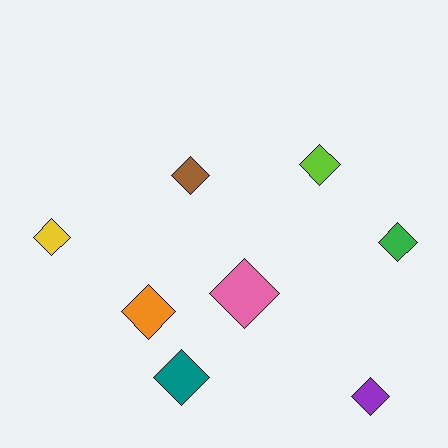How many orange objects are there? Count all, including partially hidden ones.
There is 1 orange object.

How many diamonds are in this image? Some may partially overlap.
There are 8 diamonds.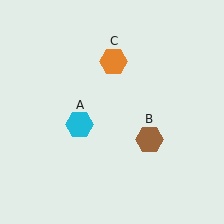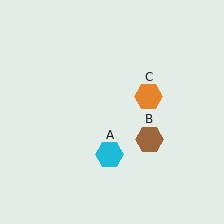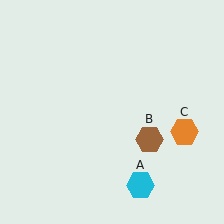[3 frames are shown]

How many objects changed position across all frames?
2 objects changed position: cyan hexagon (object A), orange hexagon (object C).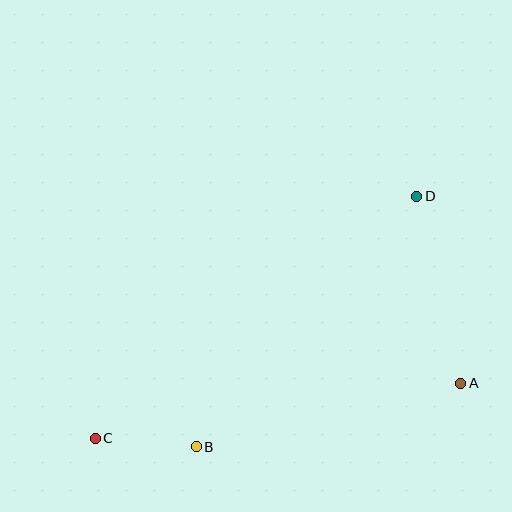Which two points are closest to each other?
Points B and C are closest to each other.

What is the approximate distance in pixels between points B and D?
The distance between B and D is approximately 334 pixels.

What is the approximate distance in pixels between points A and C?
The distance between A and C is approximately 370 pixels.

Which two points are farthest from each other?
Points C and D are farthest from each other.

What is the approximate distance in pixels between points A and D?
The distance between A and D is approximately 192 pixels.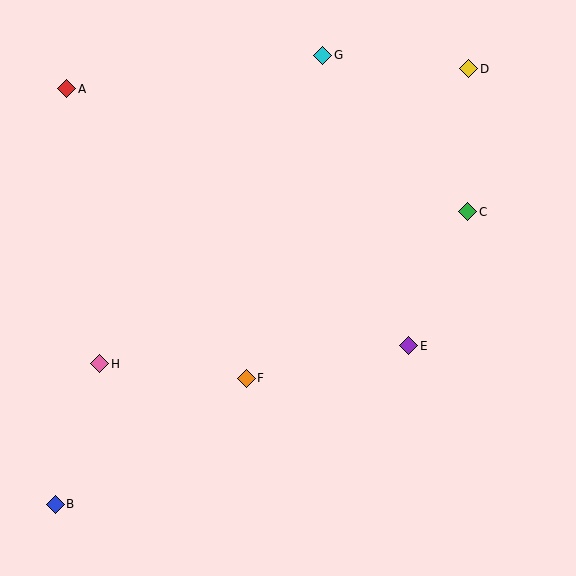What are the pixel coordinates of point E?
Point E is at (409, 346).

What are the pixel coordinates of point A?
Point A is at (67, 89).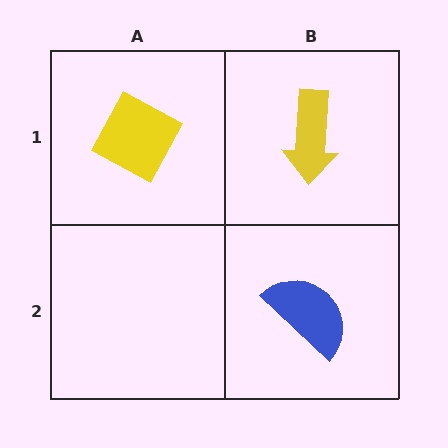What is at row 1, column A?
A yellow diamond.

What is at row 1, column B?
A yellow arrow.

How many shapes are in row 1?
2 shapes.